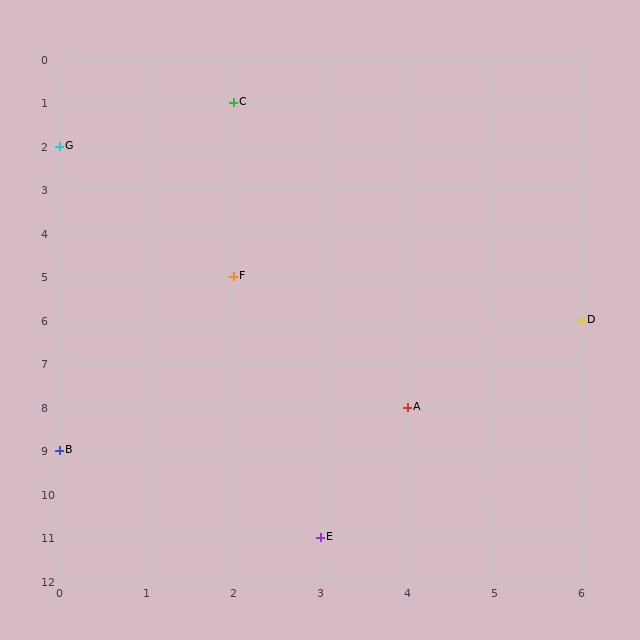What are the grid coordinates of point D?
Point D is at grid coordinates (6, 6).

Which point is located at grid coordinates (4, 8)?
Point A is at (4, 8).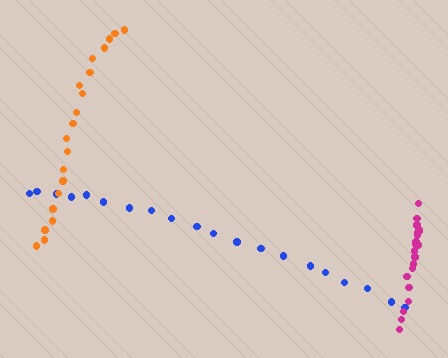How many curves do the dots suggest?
There are 3 distinct paths.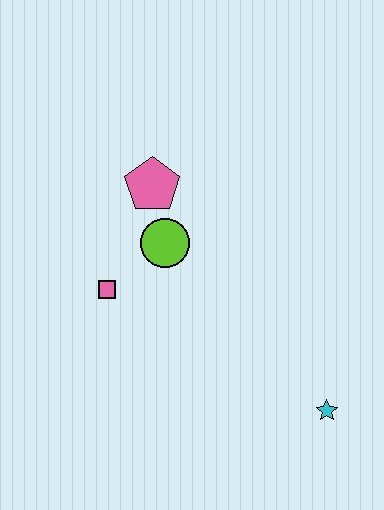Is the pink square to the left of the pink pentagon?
Yes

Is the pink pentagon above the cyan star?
Yes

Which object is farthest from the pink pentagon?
The cyan star is farthest from the pink pentagon.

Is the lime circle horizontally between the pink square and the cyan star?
Yes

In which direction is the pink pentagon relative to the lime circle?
The pink pentagon is above the lime circle.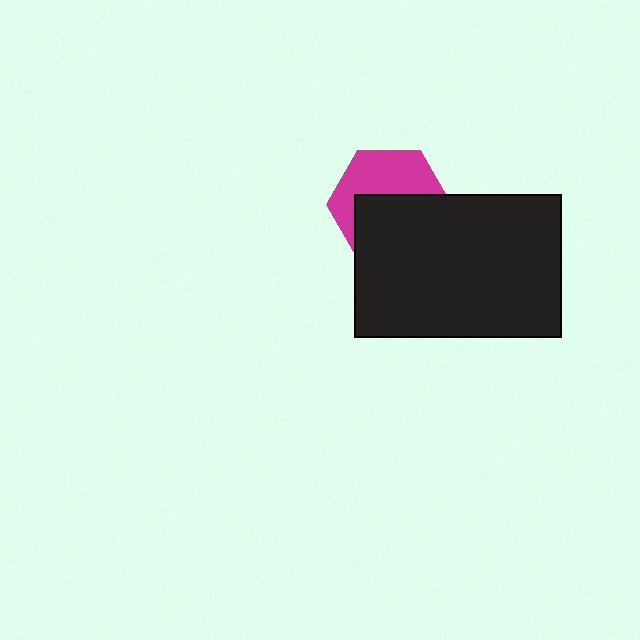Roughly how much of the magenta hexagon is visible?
About half of it is visible (roughly 46%).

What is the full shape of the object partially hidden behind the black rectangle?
The partially hidden object is a magenta hexagon.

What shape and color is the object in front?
The object in front is a black rectangle.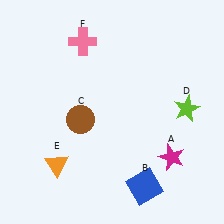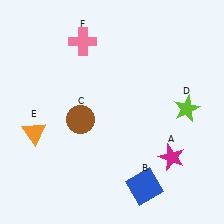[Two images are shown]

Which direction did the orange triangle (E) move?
The orange triangle (E) moved up.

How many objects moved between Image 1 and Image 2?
1 object moved between the two images.